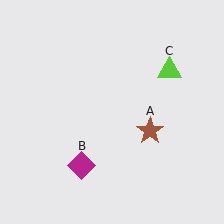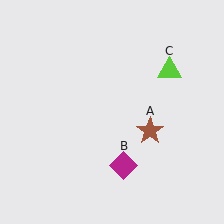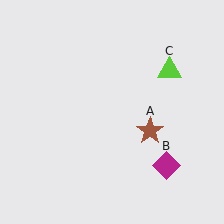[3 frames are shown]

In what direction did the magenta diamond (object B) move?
The magenta diamond (object B) moved right.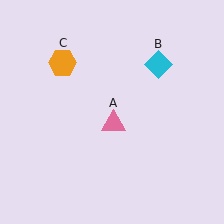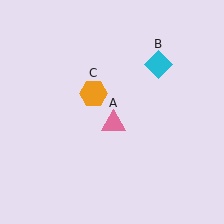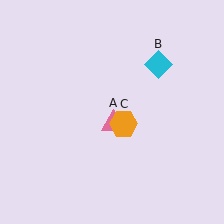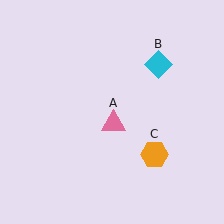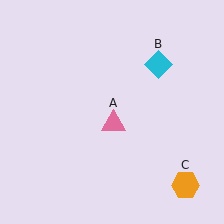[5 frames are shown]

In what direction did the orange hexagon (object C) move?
The orange hexagon (object C) moved down and to the right.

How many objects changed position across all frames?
1 object changed position: orange hexagon (object C).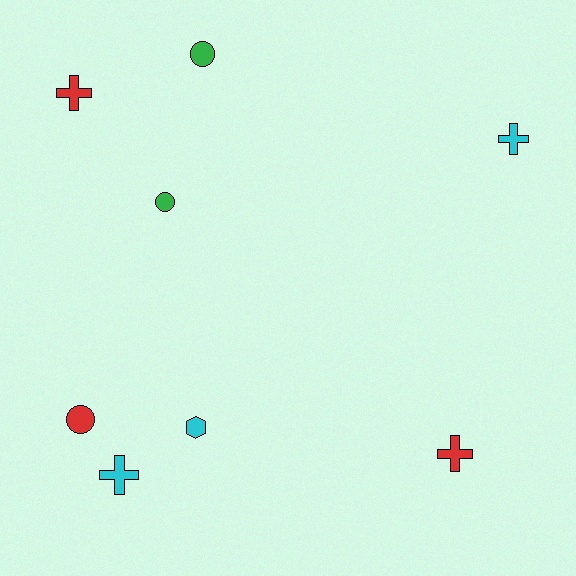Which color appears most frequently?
Cyan, with 3 objects.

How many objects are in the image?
There are 8 objects.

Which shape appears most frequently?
Cross, with 4 objects.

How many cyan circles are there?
There are no cyan circles.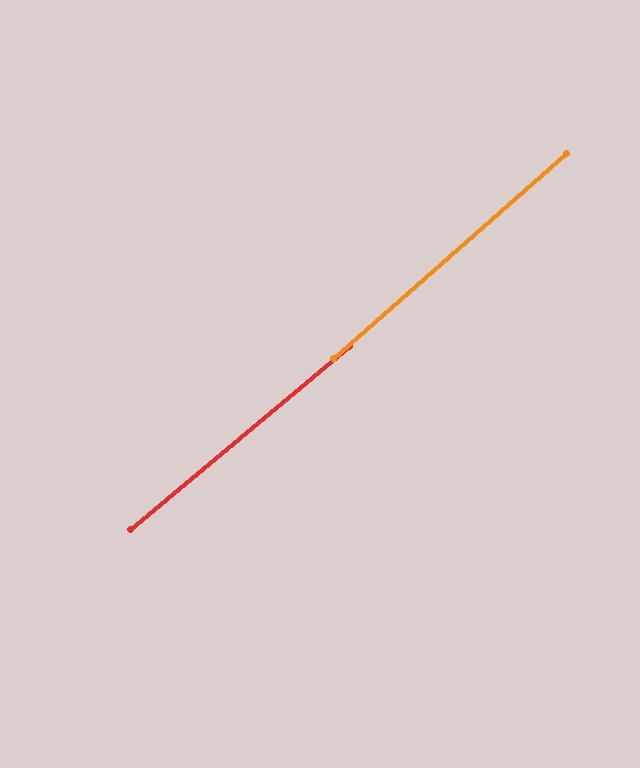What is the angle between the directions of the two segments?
Approximately 1 degree.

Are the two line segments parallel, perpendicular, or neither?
Parallel — their directions differ by only 1.4°.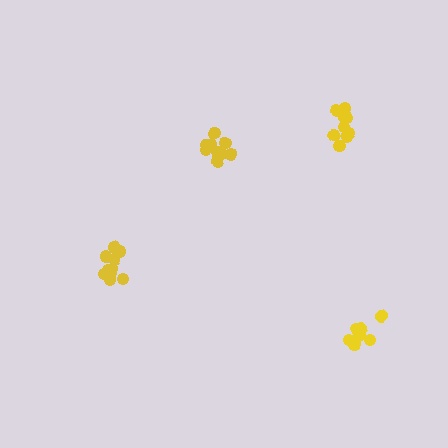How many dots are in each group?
Group 1: 9 dots, Group 2: 10 dots, Group 3: 11 dots, Group 4: 8 dots (38 total).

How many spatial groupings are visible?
There are 4 spatial groupings.